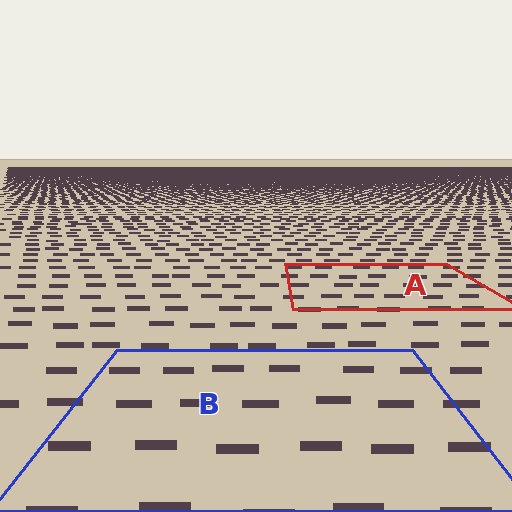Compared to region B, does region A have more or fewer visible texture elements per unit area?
Region A has more texture elements per unit area — they are packed more densely because it is farther away.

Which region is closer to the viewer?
Region B is closer. The texture elements there are larger and more spread out.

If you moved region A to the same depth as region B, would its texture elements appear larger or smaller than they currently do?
They would appear larger. At a closer depth, the same texture elements are projected at a bigger on-screen size.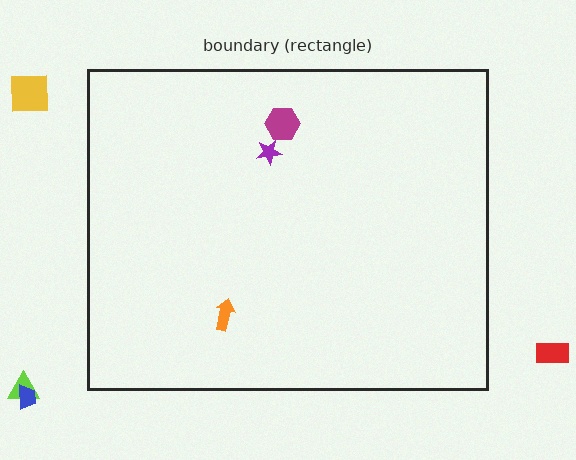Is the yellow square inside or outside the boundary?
Outside.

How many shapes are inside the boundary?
3 inside, 4 outside.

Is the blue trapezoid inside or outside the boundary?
Outside.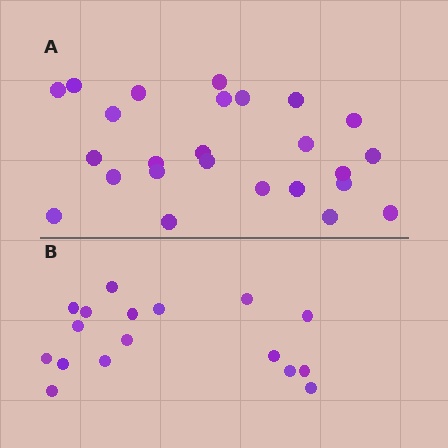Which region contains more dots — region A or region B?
Region A (the top region) has more dots.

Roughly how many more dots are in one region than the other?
Region A has roughly 8 or so more dots than region B.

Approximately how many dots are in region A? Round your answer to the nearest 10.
About 20 dots. (The exact count is 25, which rounds to 20.)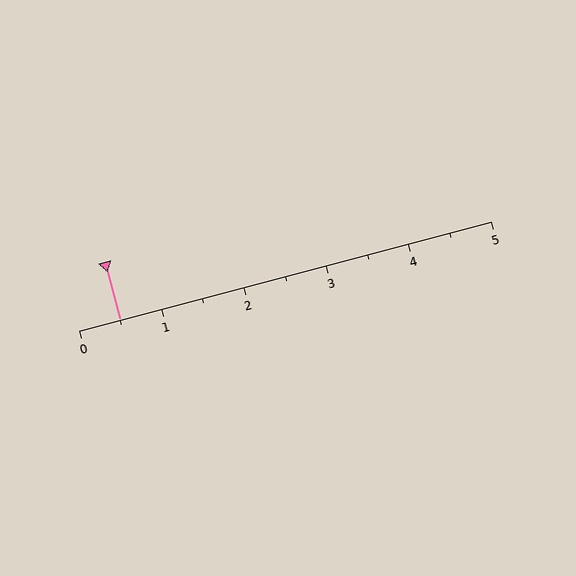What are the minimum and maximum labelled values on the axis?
The axis runs from 0 to 5.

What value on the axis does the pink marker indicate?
The marker indicates approximately 0.5.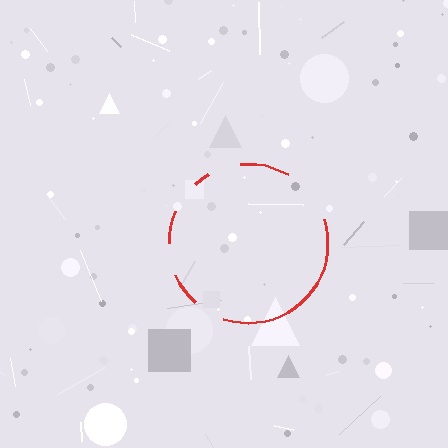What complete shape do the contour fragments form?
The contour fragments form a circle.